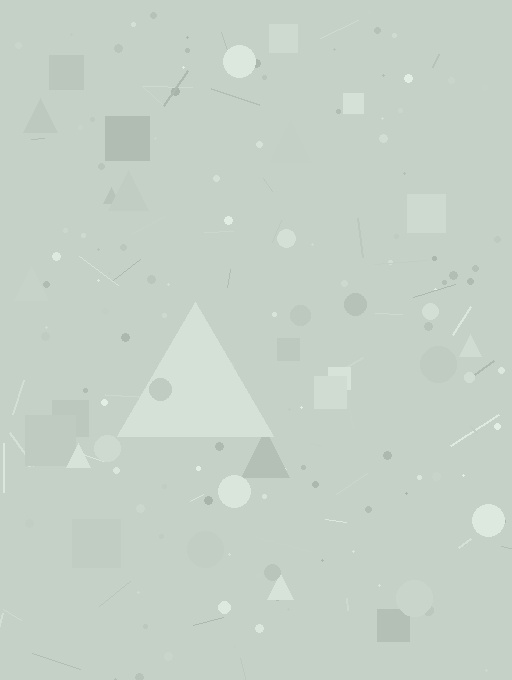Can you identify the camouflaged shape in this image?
The camouflaged shape is a triangle.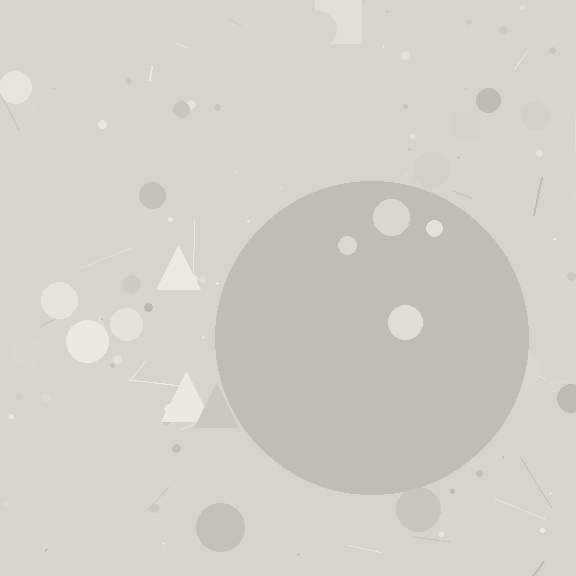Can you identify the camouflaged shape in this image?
The camouflaged shape is a circle.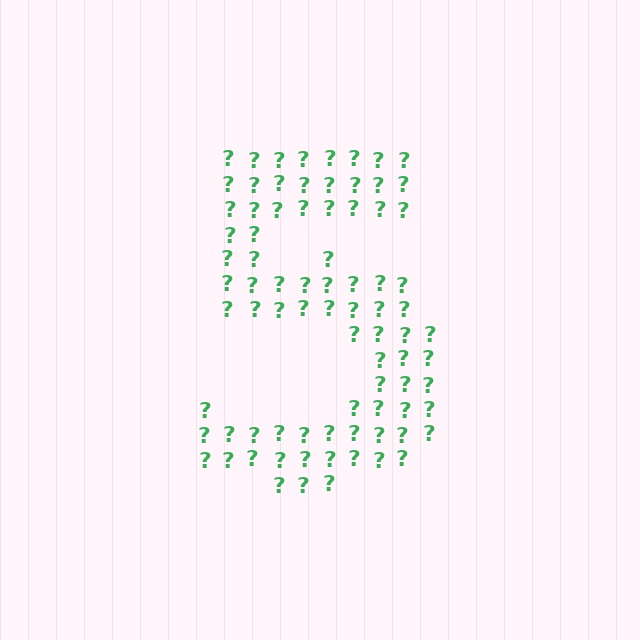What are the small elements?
The small elements are question marks.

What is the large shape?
The large shape is the digit 5.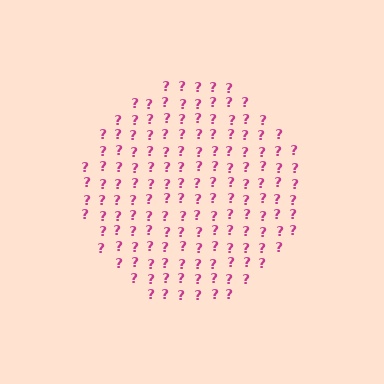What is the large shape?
The large shape is a circle.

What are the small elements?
The small elements are question marks.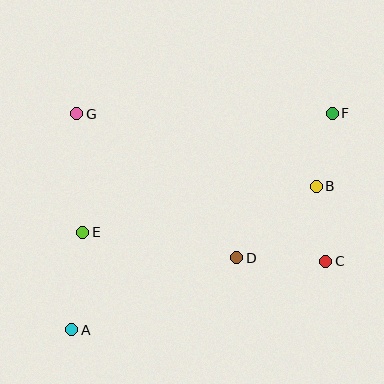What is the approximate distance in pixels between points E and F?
The distance between E and F is approximately 276 pixels.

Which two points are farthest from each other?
Points A and F are farthest from each other.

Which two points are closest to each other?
Points B and F are closest to each other.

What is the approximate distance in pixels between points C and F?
The distance between C and F is approximately 148 pixels.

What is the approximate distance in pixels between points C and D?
The distance between C and D is approximately 89 pixels.